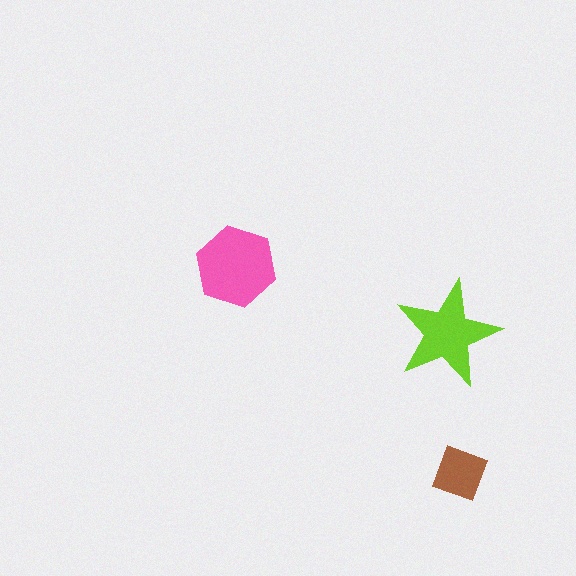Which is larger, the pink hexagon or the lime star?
The pink hexagon.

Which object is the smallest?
The brown square.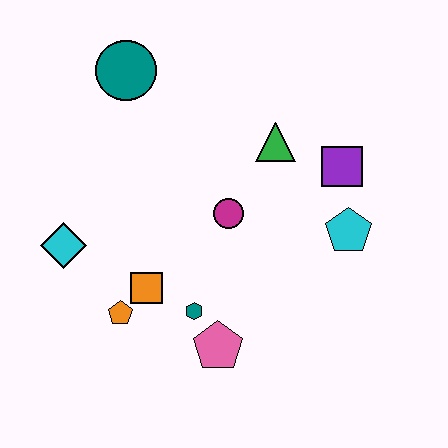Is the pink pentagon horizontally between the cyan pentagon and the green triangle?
No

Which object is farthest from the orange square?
The purple square is farthest from the orange square.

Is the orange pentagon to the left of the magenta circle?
Yes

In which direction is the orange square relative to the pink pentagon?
The orange square is to the left of the pink pentagon.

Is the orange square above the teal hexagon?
Yes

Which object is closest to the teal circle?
The green triangle is closest to the teal circle.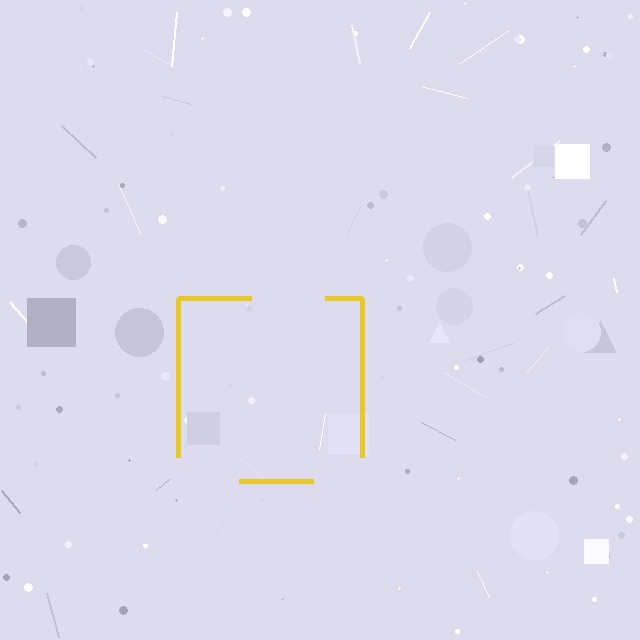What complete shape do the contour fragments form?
The contour fragments form a square.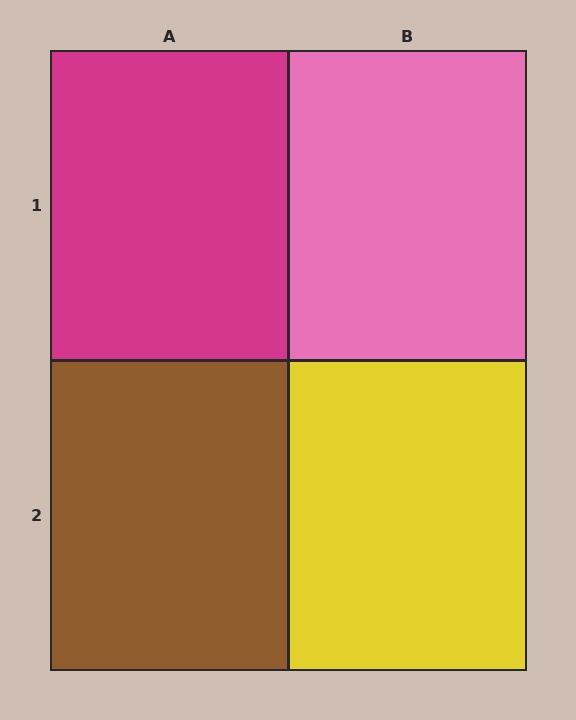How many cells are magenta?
1 cell is magenta.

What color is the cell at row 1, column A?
Magenta.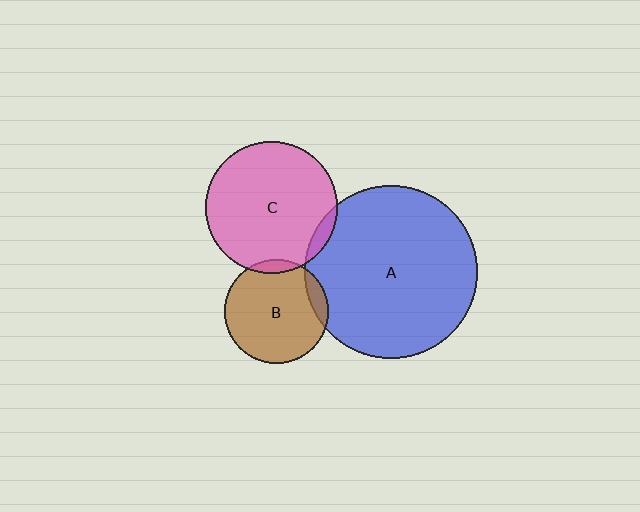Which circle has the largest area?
Circle A (blue).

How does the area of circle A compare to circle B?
Approximately 2.8 times.